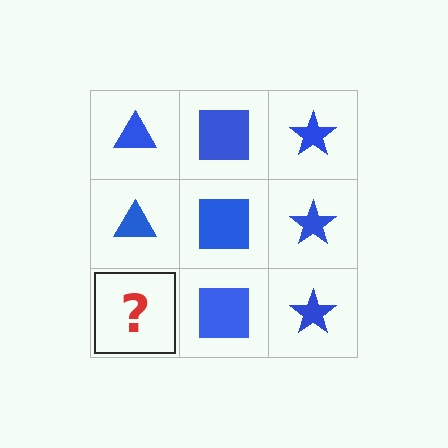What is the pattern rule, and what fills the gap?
The rule is that each column has a consistent shape. The gap should be filled with a blue triangle.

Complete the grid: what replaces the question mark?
The question mark should be replaced with a blue triangle.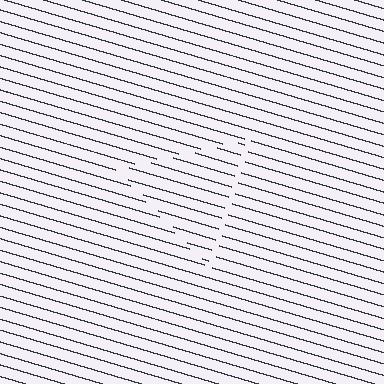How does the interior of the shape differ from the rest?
The interior of the shape contains the same grating, shifted by half a period — the contour is defined by the phase discontinuity where line-ends from the inner and outer gratings abut.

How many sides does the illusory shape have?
3 sides — the line-ends trace a triangle.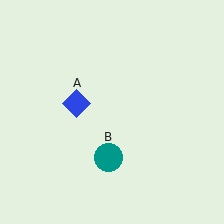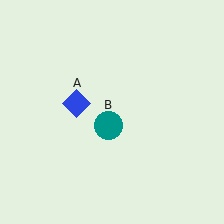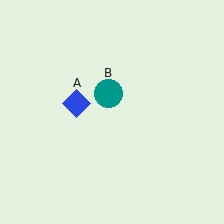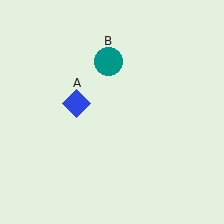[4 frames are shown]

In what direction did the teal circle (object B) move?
The teal circle (object B) moved up.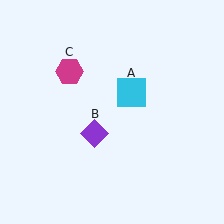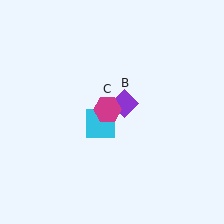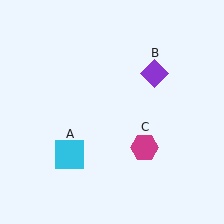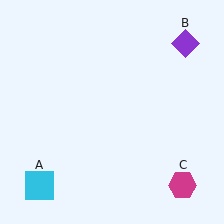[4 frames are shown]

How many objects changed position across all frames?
3 objects changed position: cyan square (object A), purple diamond (object B), magenta hexagon (object C).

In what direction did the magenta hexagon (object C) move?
The magenta hexagon (object C) moved down and to the right.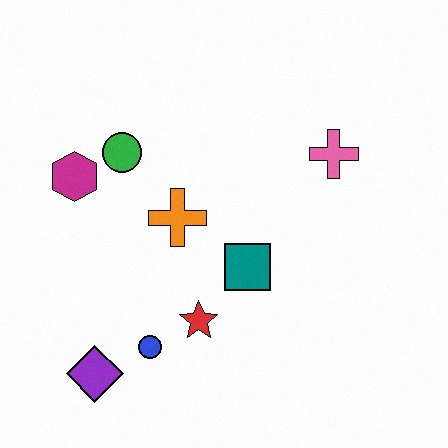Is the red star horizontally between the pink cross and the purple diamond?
Yes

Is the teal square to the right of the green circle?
Yes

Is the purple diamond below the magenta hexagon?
Yes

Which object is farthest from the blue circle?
The pink cross is farthest from the blue circle.